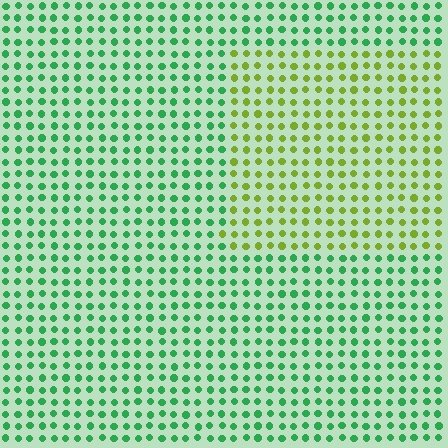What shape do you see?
I see a rectangle.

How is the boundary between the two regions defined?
The boundary is defined purely by a slight shift in hue (about 55 degrees). Spacing, size, and orientation are identical on both sides.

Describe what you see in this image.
The image is filled with small green elements in a uniform arrangement. A rectangle-shaped region is visible where the elements are tinted to a slightly different hue, forming a subtle color boundary.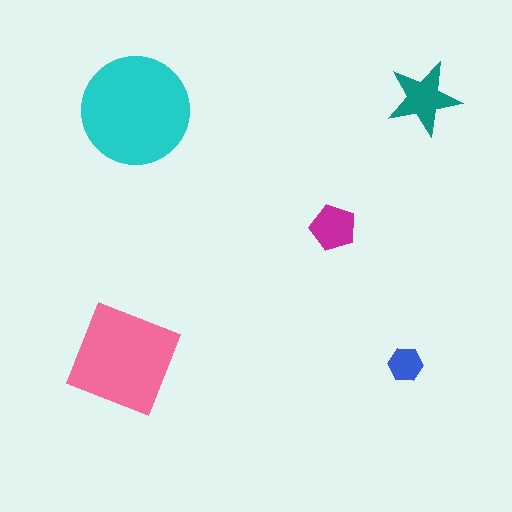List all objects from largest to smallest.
The cyan circle, the pink square, the teal star, the magenta pentagon, the blue hexagon.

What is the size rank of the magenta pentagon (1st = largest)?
4th.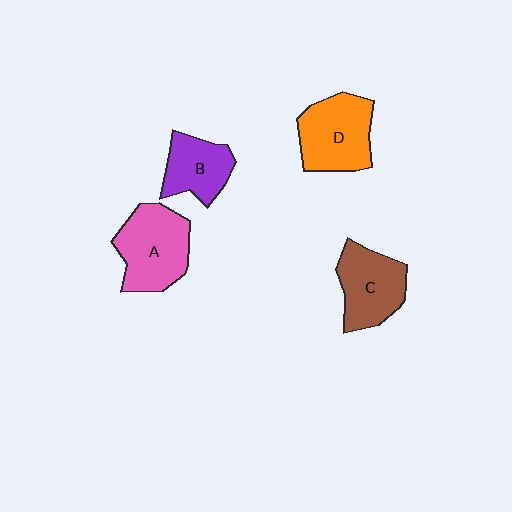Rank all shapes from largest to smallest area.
From largest to smallest: A (pink), D (orange), C (brown), B (purple).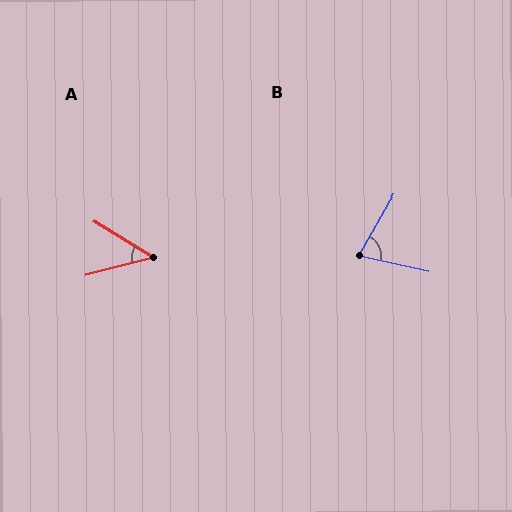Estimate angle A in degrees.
Approximately 46 degrees.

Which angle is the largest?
B, at approximately 73 degrees.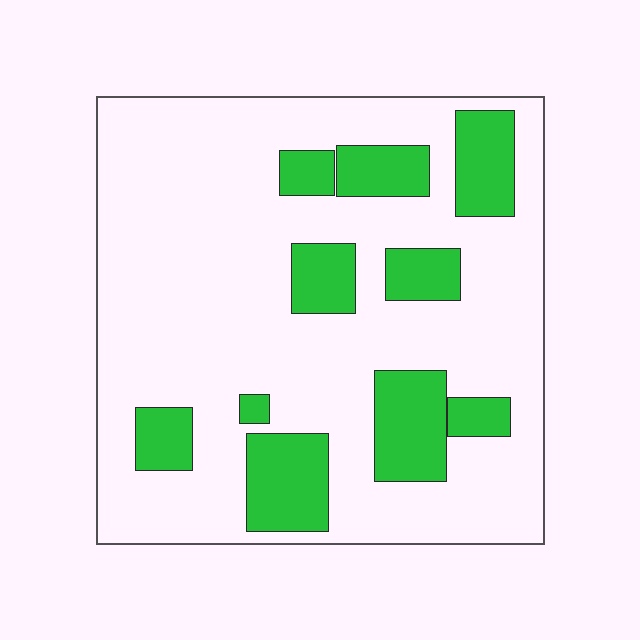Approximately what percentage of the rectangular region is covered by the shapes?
Approximately 25%.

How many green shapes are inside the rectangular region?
10.